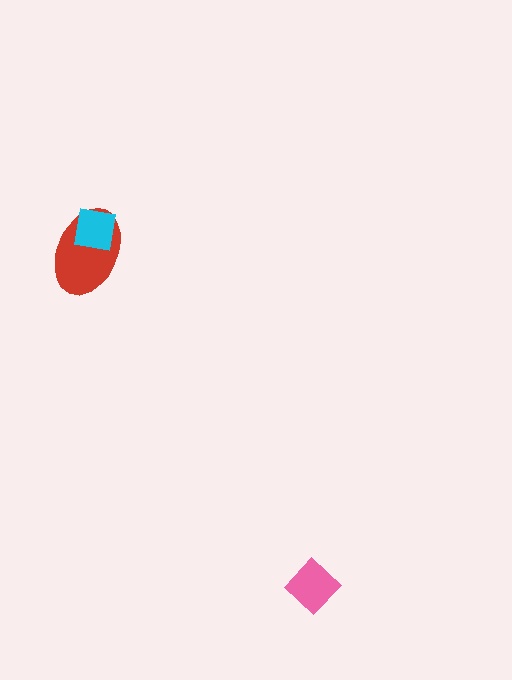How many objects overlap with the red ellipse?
1 object overlaps with the red ellipse.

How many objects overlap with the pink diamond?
0 objects overlap with the pink diamond.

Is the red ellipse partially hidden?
Yes, it is partially covered by another shape.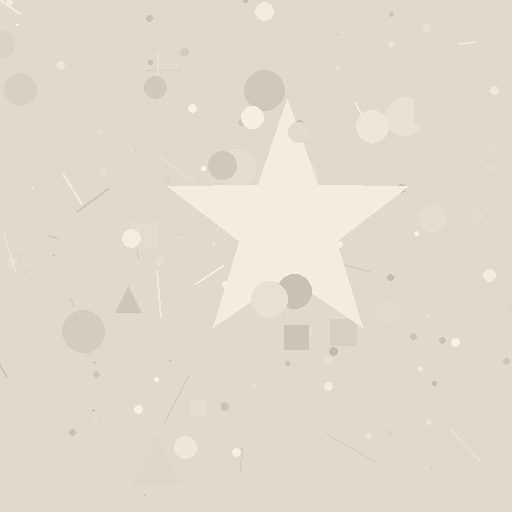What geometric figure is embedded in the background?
A star is embedded in the background.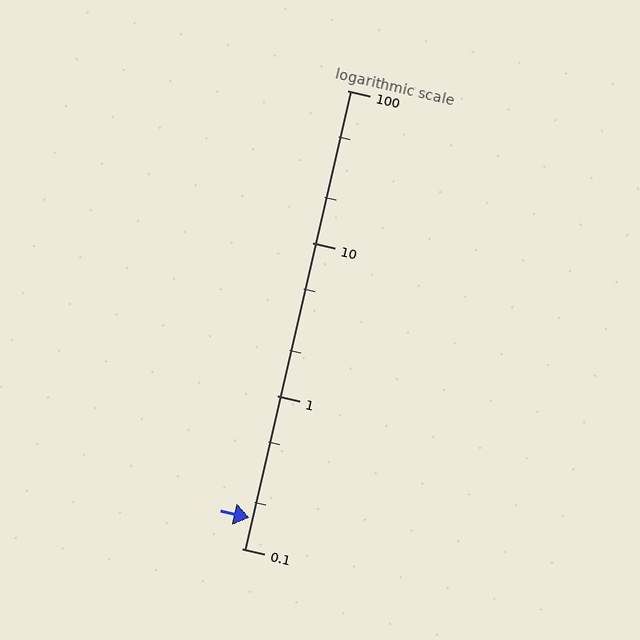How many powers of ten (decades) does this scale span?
The scale spans 3 decades, from 0.1 to 100.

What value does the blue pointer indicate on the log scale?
The pointer indicates approximately 0.16.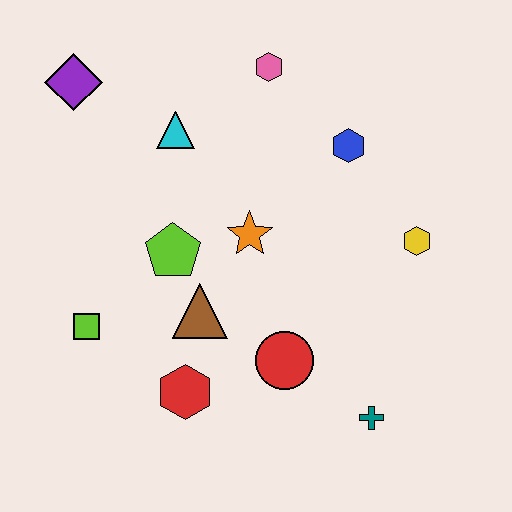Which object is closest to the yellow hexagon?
The blue hexagon is closest to the yellow hexagon.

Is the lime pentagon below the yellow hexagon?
Yes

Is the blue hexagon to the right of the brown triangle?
Yes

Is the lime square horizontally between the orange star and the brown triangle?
No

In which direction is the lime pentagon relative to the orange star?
The lime pentagon is to the left of the orange star.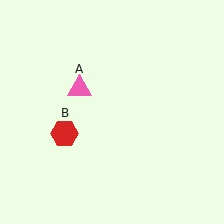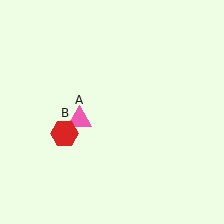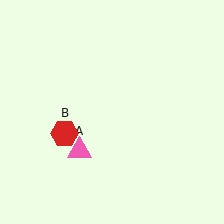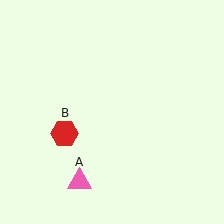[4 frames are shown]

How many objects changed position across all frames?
1 object changed position: pink triangle (object A).